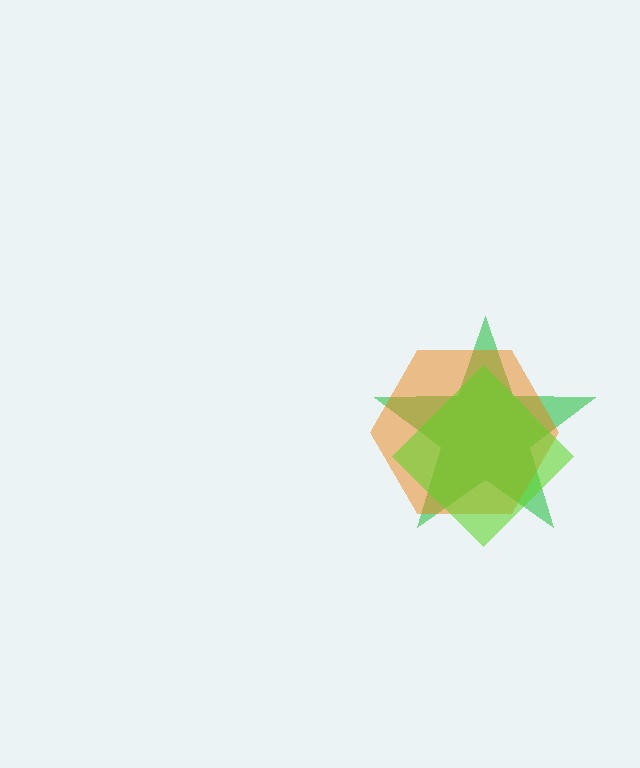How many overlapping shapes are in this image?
There are 3 overlapping shapes in the image.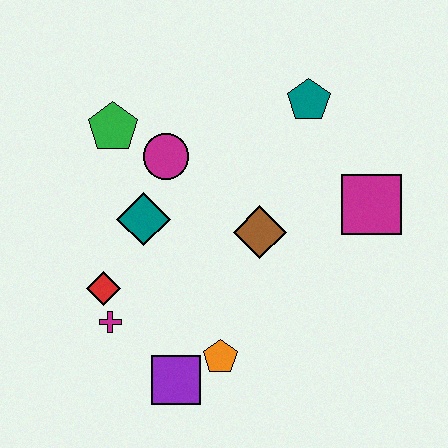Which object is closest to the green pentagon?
The magenta circle is closest to the green pentagon.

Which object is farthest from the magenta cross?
The teal pentagon is farthest from the magenta cross.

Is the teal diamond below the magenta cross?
No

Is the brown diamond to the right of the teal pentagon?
No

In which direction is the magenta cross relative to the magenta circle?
The magenta cross is below the magenta circle.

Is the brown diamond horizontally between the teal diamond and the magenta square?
Yes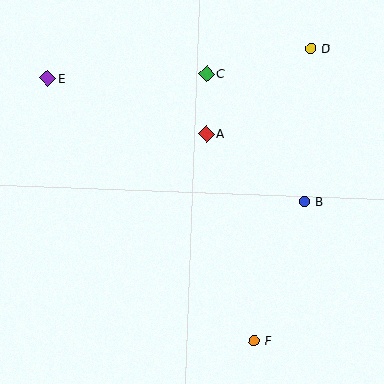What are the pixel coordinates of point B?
Point B is at (305, 201).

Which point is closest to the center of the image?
Point A at (207, 134) is closest to the center.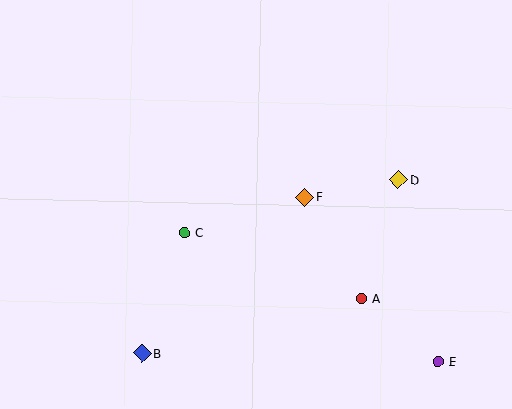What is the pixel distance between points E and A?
The distance between E and A is 99 pixels.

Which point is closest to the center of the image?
Point F at (305, 197) is closest to the center.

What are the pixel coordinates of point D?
Point D is at (398, 180).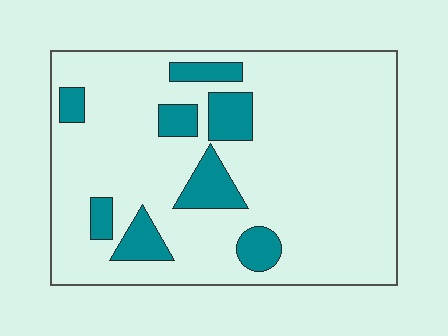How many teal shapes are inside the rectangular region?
8.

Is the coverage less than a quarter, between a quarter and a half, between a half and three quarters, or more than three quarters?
Less than a quarter.